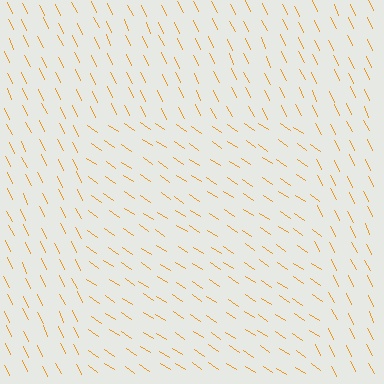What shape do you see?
I see a rectangle.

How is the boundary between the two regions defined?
The boundary is defined purely by a change in line orientation (approximately 30 degrees difference). All lines are the same color and thickness.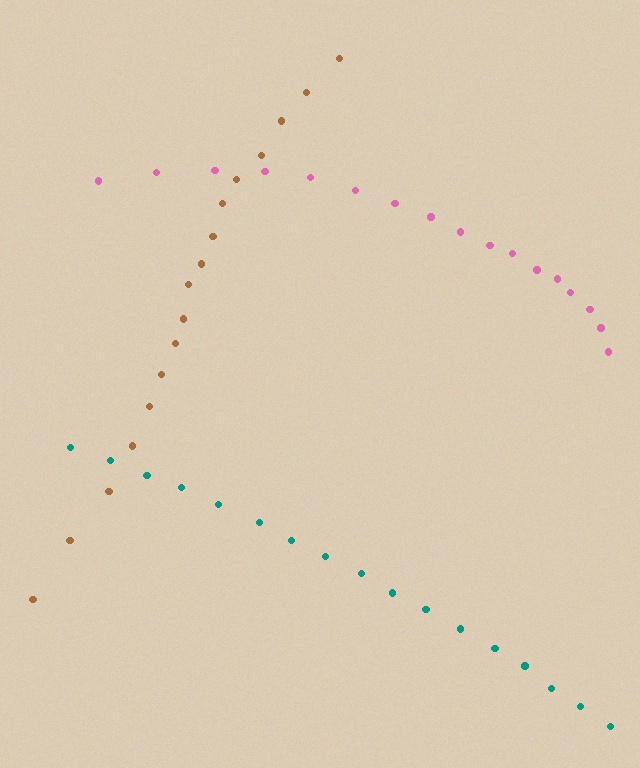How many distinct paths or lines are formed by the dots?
There are 3 distinct paths.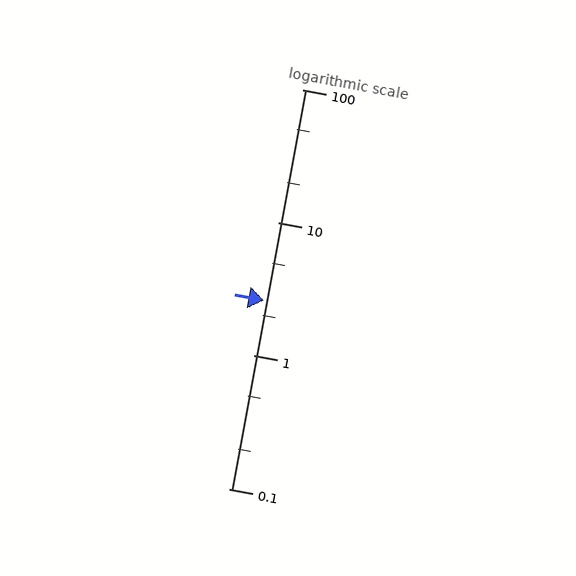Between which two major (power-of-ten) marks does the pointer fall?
The pointer is between 1 and 10.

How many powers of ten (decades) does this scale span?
The scale spans 3 decades, from 0.1 to 100.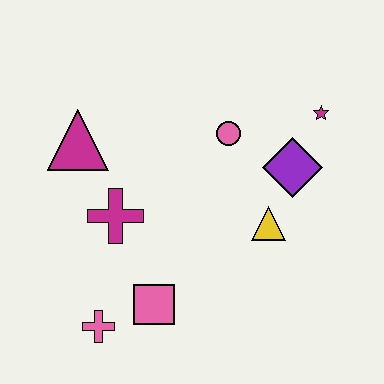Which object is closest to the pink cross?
The pink square is closest to the pink cross.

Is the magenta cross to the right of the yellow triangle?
No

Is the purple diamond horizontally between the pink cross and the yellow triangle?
No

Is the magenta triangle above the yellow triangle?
Yes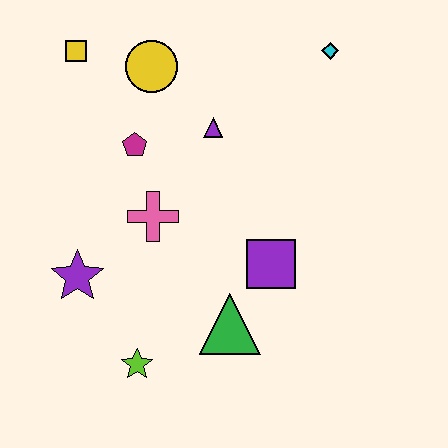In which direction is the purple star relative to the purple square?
The purple star is to the left of the purple square.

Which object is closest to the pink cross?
The magenta pentagon is closest to the pink cross.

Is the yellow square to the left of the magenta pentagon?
Yes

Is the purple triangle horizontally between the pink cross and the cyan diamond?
Yes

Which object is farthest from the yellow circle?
The lime star is farthest from the yellow circle.